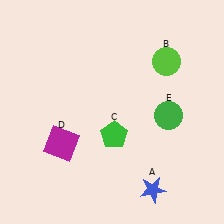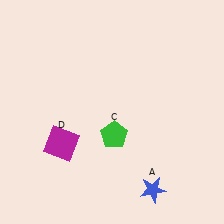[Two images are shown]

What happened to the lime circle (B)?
The lime circle (B) was removed in Image 2. It was in the top-right area of Image 1.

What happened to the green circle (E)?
The green circle (E) was removed in Image 2. It was in the bottom-right area of Image 1.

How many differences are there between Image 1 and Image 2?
There are 2 differences between the two images.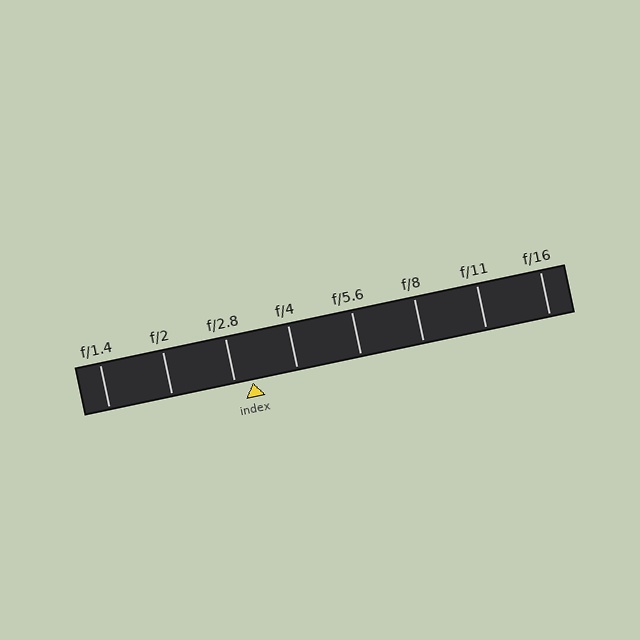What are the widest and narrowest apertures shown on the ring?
The widest aperture shown is f/1.4 and the narrowest is f/16.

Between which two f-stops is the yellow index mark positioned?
The index mark is between f/2.8 and f/4.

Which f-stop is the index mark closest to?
The index mark is closest to f/2.8.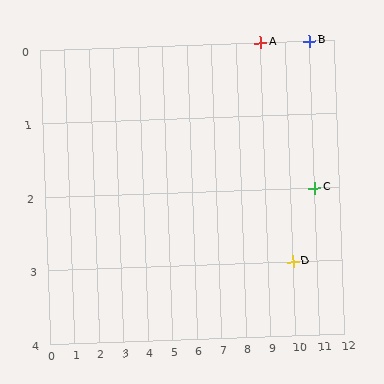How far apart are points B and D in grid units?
Points B and D are 1 column and 3 rows apart (about 3.2 grid units diagonally).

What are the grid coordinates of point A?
Point A is at grid coordinates (9, 0).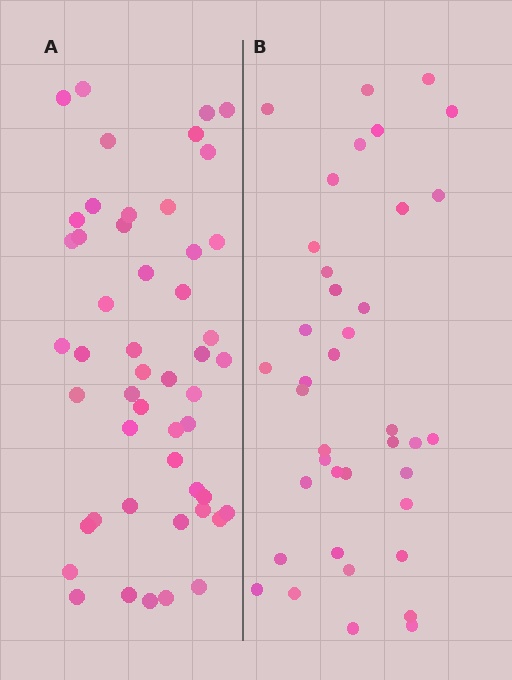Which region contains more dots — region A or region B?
Region A (the left region) has more dots.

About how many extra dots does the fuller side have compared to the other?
Region A has roughly 12 or so more dots than region B.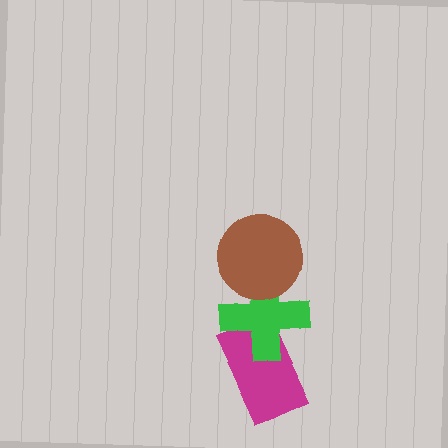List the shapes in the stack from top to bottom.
From top to bottom: the brown circle, the green cross, the magenta rectangle.